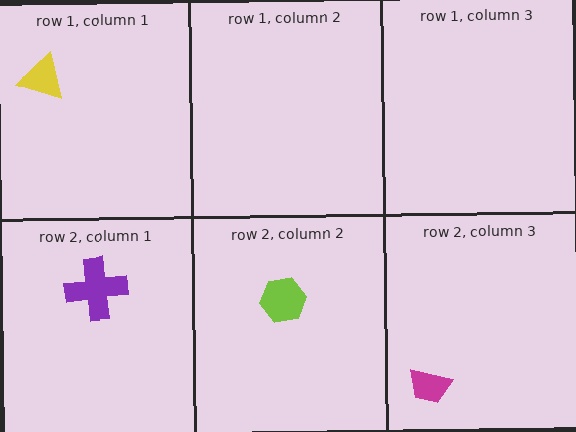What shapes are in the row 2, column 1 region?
The purple cross.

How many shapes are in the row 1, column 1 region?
1.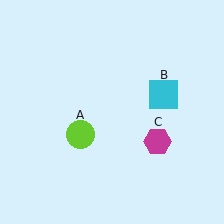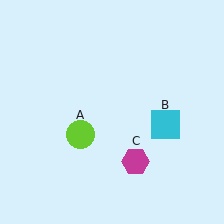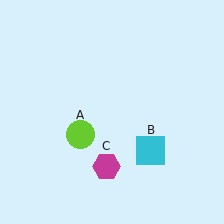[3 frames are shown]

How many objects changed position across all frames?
2 objects changed position: cyan square (object B), magenta hexagon (object C).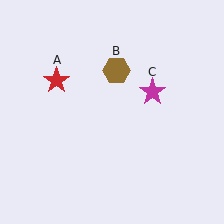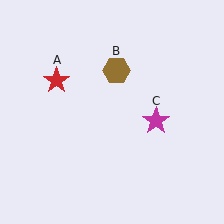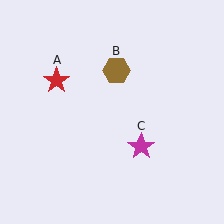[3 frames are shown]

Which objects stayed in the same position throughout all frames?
Red star (object A) and brown hexagon (object B) remained stationary.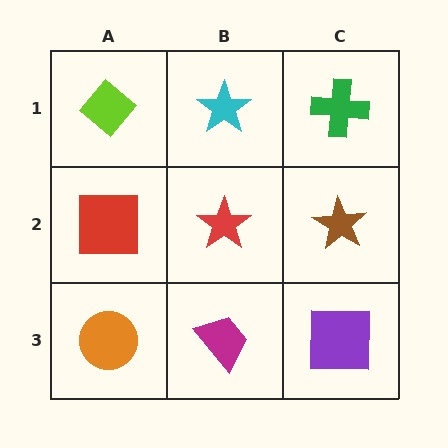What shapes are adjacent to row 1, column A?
A red square (row 2, column A), a cyan star (row 1, column B).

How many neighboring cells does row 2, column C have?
3.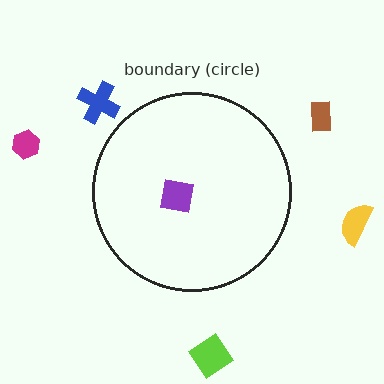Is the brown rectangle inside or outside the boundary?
Outside.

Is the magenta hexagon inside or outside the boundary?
Outside.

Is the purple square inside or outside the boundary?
Inside.